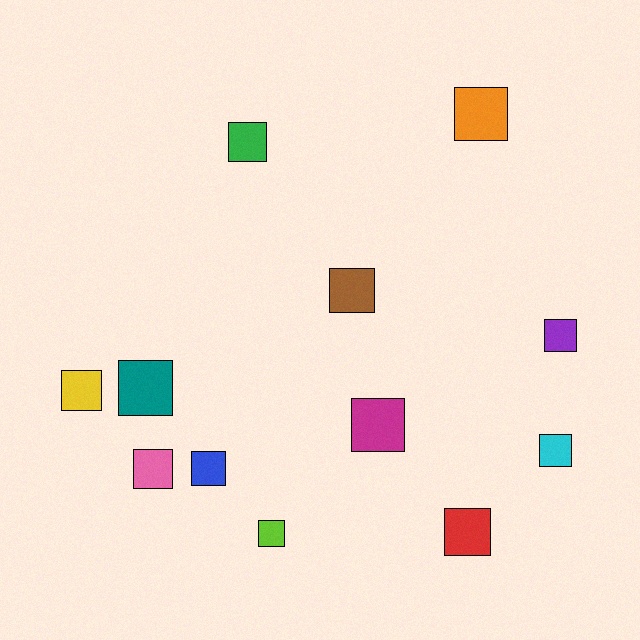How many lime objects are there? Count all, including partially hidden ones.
There is 1 lime object.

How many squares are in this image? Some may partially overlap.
There are 12 squares.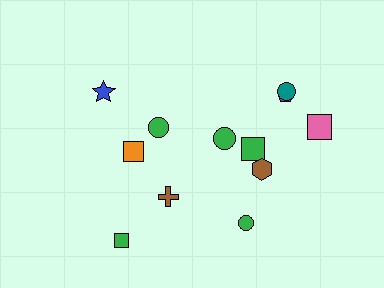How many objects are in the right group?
There are 7 objects.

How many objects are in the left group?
There are 5 objects.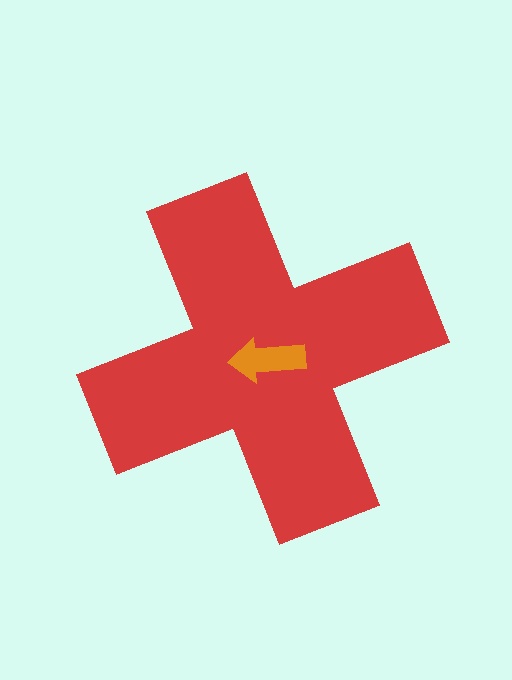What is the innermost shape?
The orange arrow.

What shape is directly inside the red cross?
The orange arrow.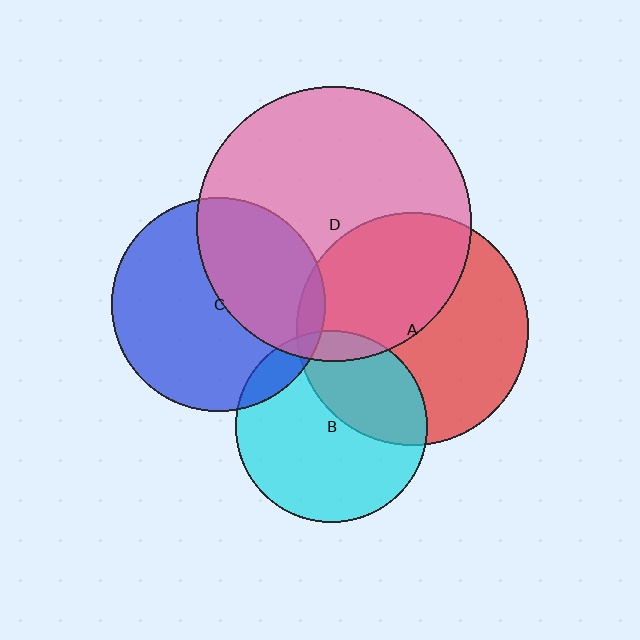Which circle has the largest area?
Circle D (pink).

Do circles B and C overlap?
Yes.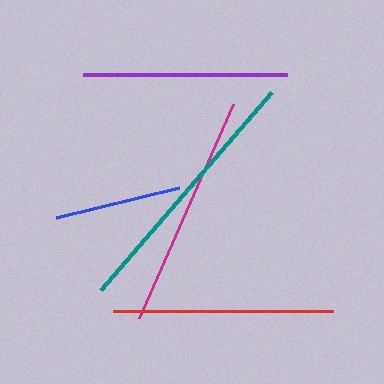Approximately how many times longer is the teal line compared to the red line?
The teal line is approximately 1.2 times the length of the red line.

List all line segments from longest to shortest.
From longest to shortest: teal, magenta, red, purple, blue.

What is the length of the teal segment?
The teal segment is approximately 262 pixels long.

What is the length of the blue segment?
The blue segment is approximately 127 pixels long.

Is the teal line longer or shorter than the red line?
The teal line is longer than the red line.